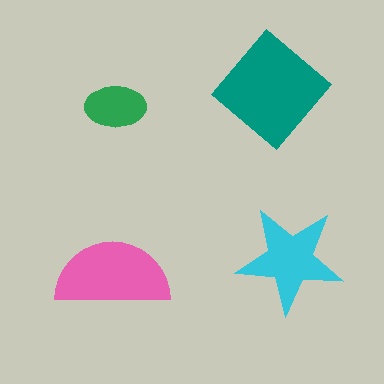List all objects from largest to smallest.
The teal diamond, the pink semicircle, the cyan star, the green ellipse.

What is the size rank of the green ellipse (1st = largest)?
4th.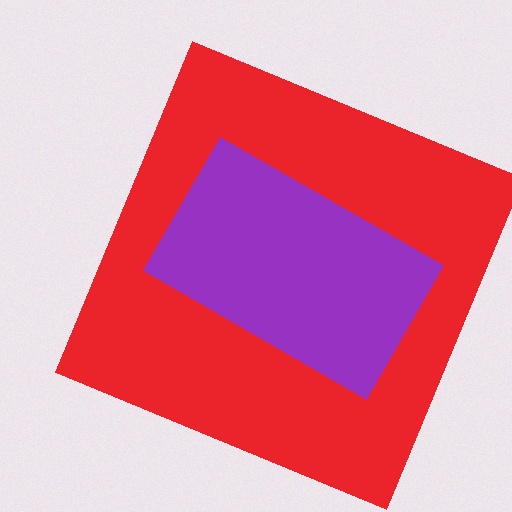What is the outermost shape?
The red square.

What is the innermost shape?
The purple rectangle.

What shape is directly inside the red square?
The purple rectangle.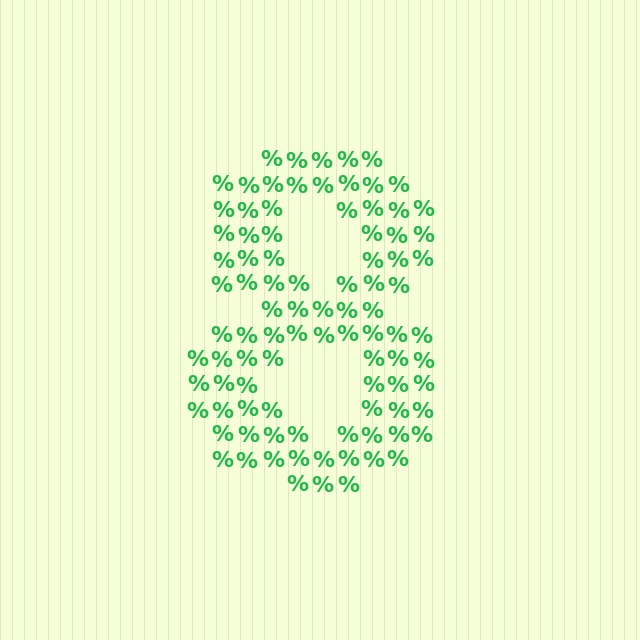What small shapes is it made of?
It is made of small percent signs.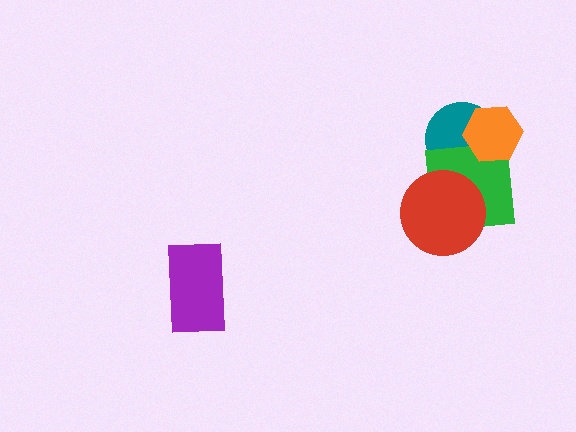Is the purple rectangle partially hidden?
No, no other shape covers it.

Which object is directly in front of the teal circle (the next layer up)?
The green square is directly in front of the teal circle.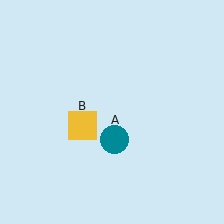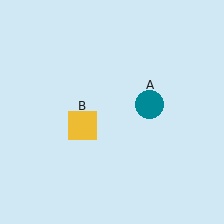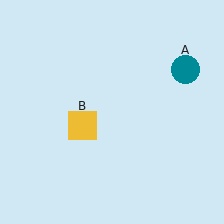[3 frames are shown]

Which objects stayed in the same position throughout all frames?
Yellow square (object B) remained stationary.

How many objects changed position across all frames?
1 object changed position: teal circle (object A).